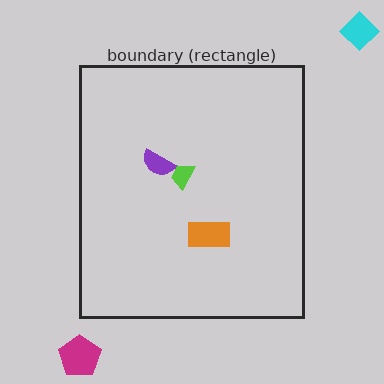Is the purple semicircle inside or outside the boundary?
Inside.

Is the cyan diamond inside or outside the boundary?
Outside.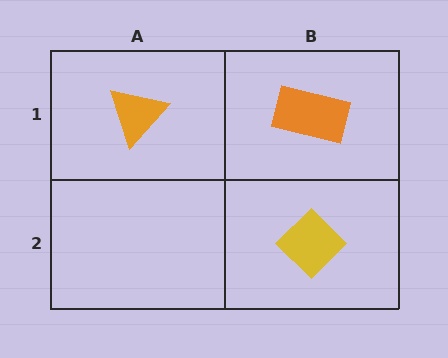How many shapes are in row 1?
2 shapes.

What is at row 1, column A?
An orange triangle.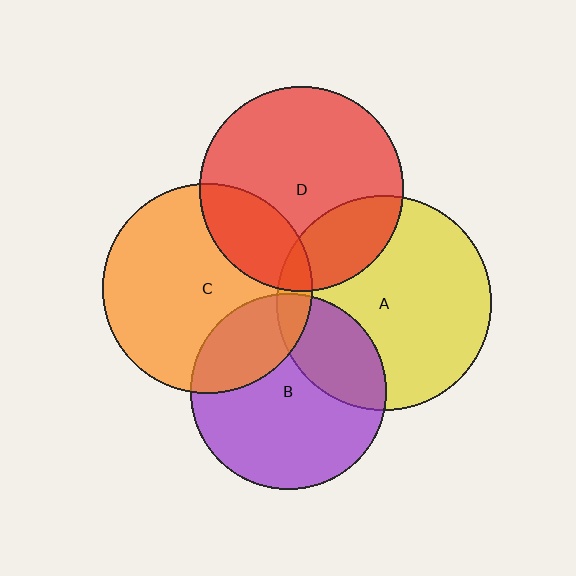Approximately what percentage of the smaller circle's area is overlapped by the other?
Approximately 25%.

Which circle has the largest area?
Circle A (yellow).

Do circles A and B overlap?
Yes.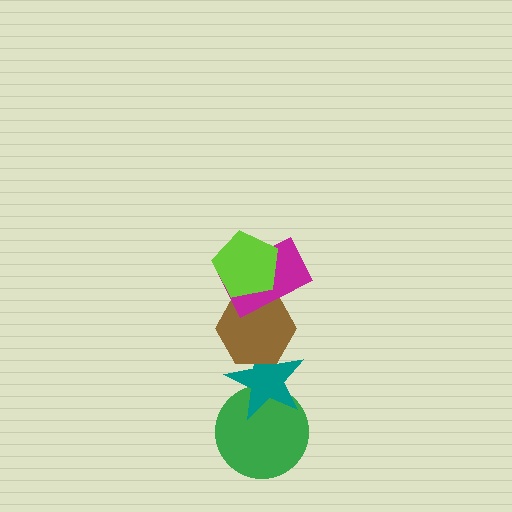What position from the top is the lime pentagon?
The lime pentagon is 1st from the top.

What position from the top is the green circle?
The green circle is 5th from the top.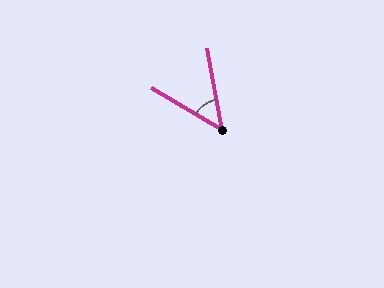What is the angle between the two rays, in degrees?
Approximately 49 degrees.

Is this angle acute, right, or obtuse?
It is acute.